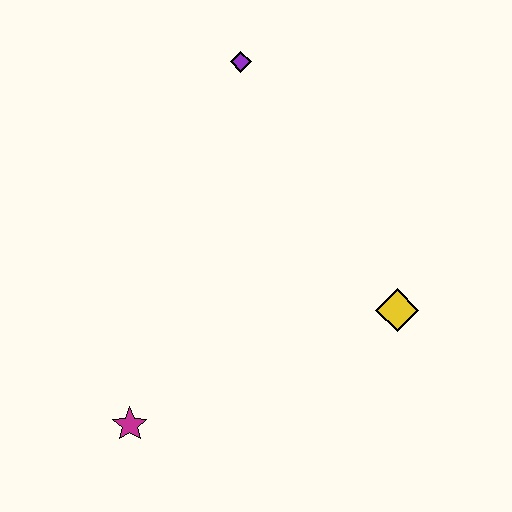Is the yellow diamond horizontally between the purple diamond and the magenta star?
No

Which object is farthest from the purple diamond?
The magenta star is farthest from the purple diamond.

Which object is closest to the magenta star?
The yellow diamond is closest to the magenta star.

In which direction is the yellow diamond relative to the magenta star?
The yellow diamond is to the right of the magenta star.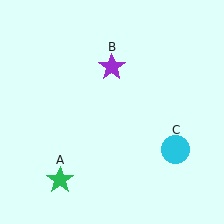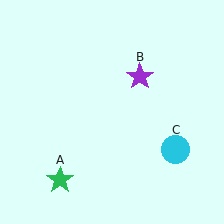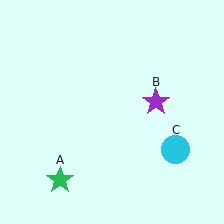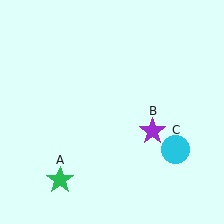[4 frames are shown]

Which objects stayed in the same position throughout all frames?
Green star (object A) and cyan circle (object C) remained stationary.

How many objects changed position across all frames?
1 object changed position: purple star (object B).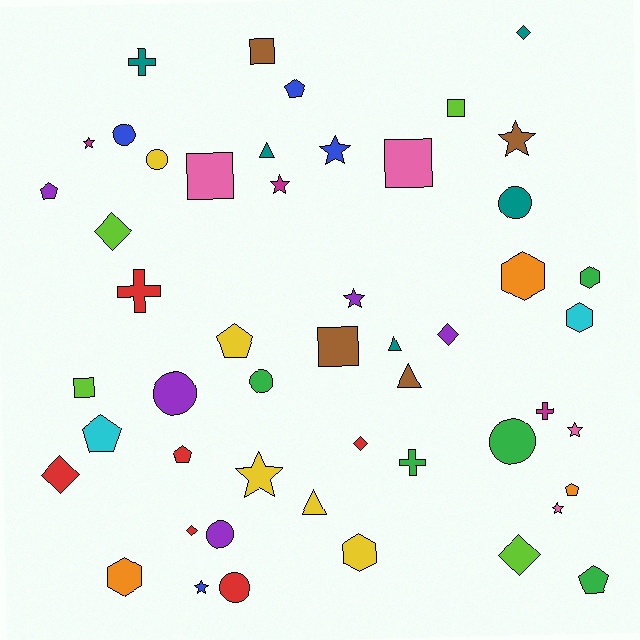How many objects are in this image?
There are 50 objects.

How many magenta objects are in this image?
There are 3 magenta objects.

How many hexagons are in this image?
There are 5 hexagons.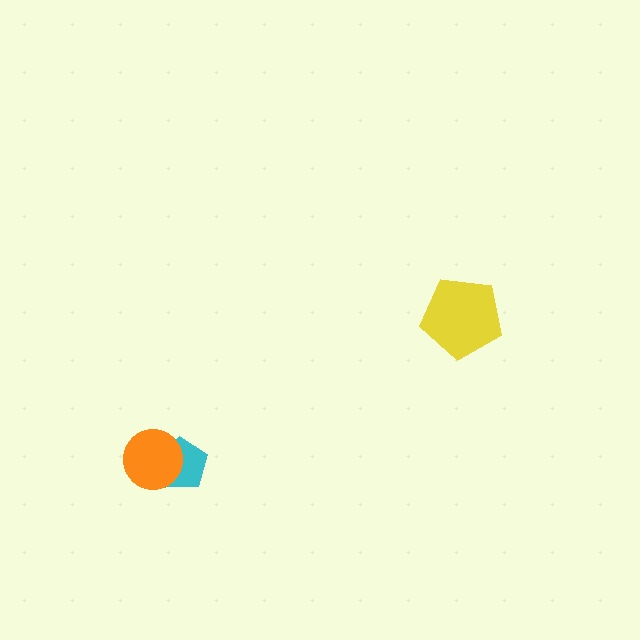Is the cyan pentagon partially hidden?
Yes, it is partially covered by another shape.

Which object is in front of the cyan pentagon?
The orange circle is in front of the cyan pentagon.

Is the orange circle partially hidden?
No, no other shape covers it.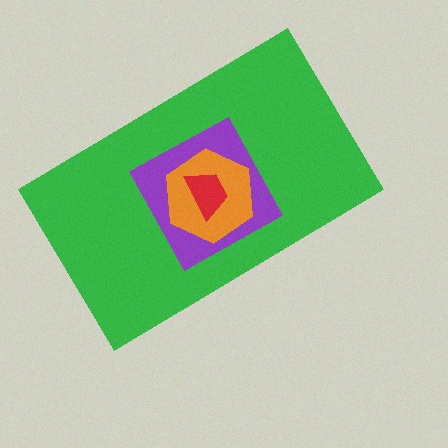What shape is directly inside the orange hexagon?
The red trapezoid.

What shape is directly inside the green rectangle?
The purple square.